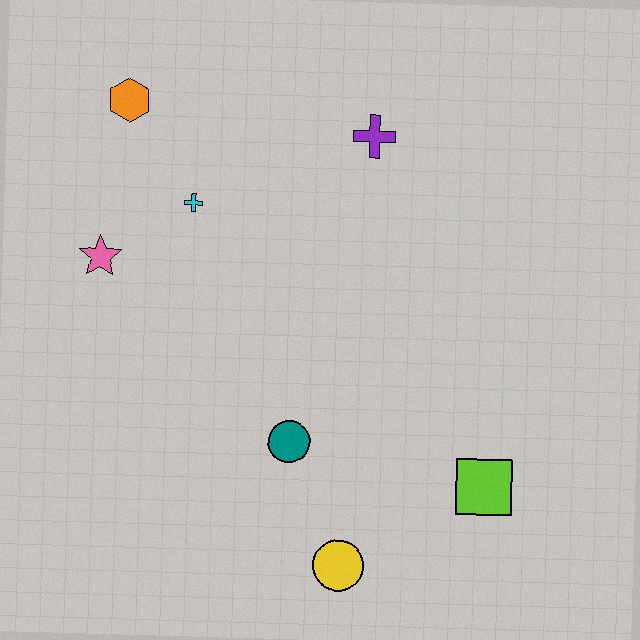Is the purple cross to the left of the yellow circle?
No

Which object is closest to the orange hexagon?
The cyan cross is closest to the orange hexagon.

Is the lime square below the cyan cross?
Yes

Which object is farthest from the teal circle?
The orange hexagon is farthest from the teal circle.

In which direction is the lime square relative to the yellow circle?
The lime square is to the right of the yellow circle.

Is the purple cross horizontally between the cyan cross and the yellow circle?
No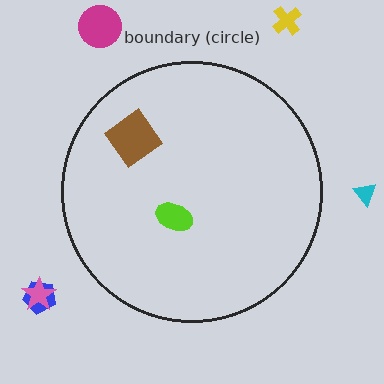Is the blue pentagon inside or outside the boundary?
Outside.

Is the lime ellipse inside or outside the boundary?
Inside.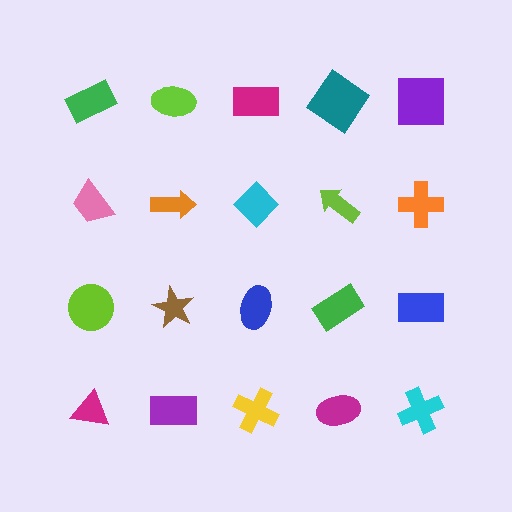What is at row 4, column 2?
A purple rectangle.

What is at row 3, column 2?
A brown star.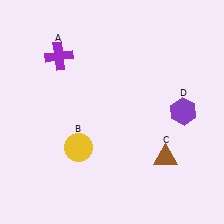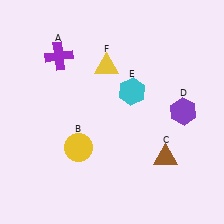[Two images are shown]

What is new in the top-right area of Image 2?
A cyan hexagon (E) was added in the top-right area of Image 2.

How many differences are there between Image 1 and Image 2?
There are 2 differences between the two images.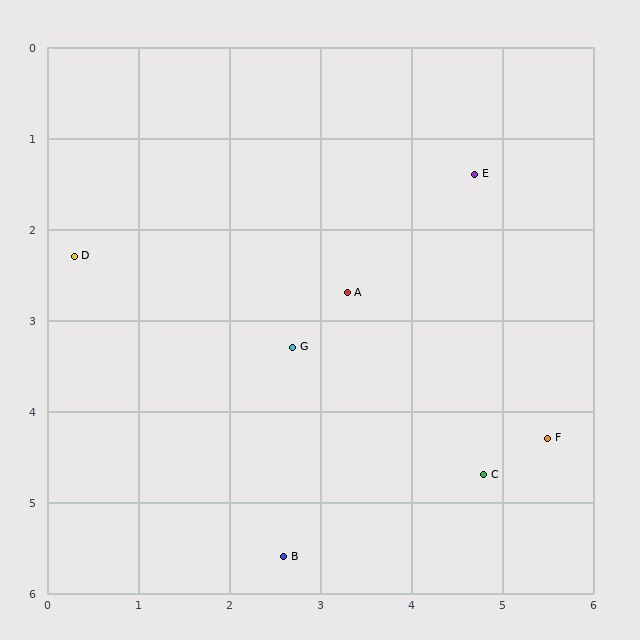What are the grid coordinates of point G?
Point G is at approximately (2.7, 3.3).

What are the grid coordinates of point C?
Point C is at approximately (4.8, 4.7).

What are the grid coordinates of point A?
Point A is at approximately (3.3, 2.7).